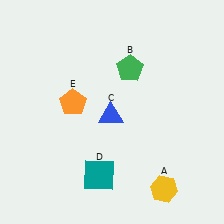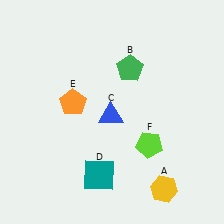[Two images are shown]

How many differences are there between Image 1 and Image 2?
There is 1 difference between the two images.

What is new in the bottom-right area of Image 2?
A lime pentagon (F) was added in the bottom-right area of Image 2.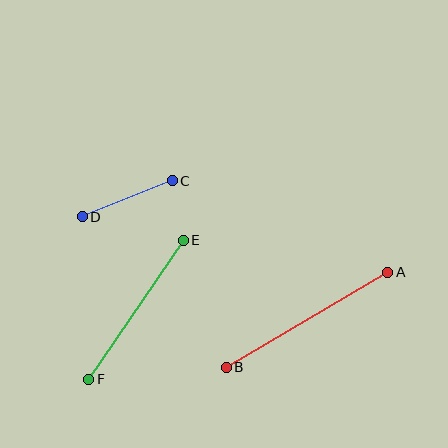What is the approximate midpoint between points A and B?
The midpoint is at approximately (307, 320) pixels.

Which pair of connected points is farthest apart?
Points A and B are farthest apart.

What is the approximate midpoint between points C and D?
The midpoint is at approximately (127, 199) pixels.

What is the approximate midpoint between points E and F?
The midpoint is at approximately (136, 310) pixels.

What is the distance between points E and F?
The distance is approximately 168 pixels.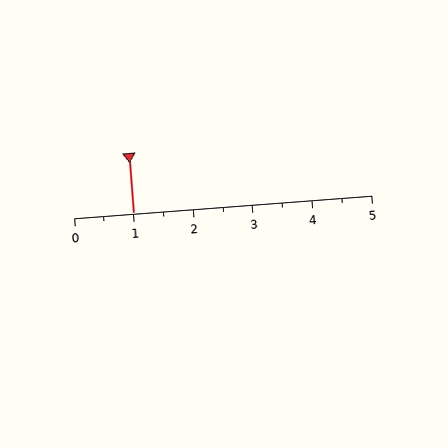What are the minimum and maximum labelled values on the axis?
The axis runs from 0 to 5.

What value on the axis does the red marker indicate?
The marker indicates approximately 1.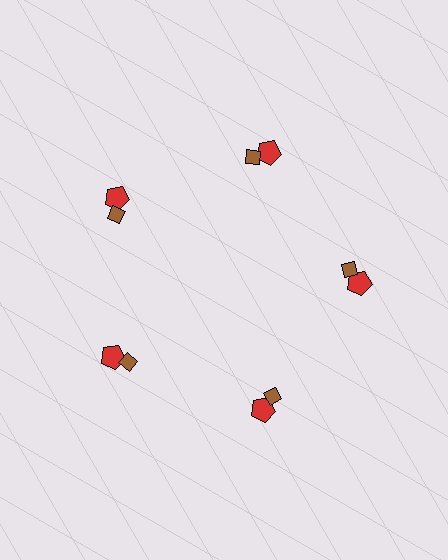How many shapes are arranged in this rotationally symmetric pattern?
There are 10 shapes, arranged in 5 groups of 2.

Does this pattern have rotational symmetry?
Yes, this pattern has 5-fold rotational symmetry. It looks the same after rotating 72 degrees around the center.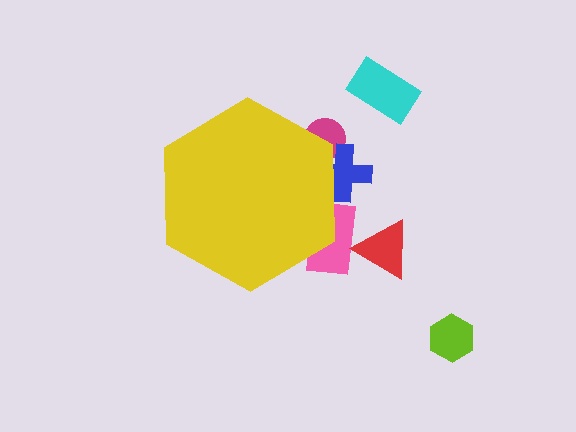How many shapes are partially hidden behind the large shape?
3 shapes are partially hidden.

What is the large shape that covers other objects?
A yellow hexagon.